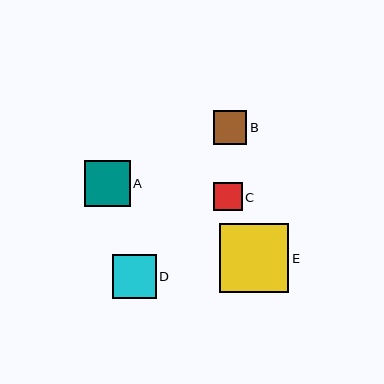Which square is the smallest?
Square C is the smallest with a size of approximately 29 pixels.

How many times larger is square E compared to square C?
Square E is approximately 2.4 times the size of square C.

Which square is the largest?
Square E is the largest with a size of approximately 70 pixels.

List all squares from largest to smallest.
From largest to smallest: E, A, D, B, C.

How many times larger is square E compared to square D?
Square E is approximately 1.6 times the size of square D.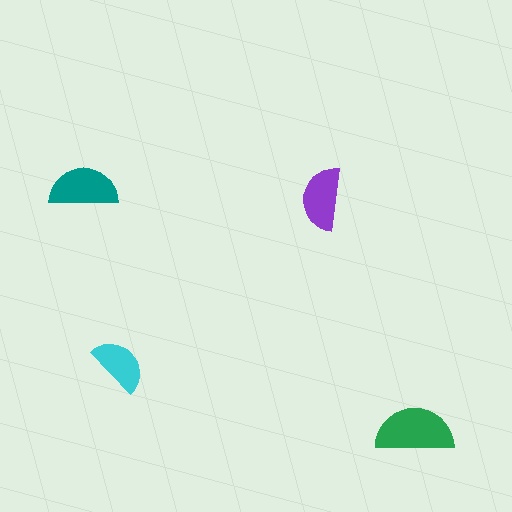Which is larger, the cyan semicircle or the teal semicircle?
The teal one.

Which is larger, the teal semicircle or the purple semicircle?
The teal one.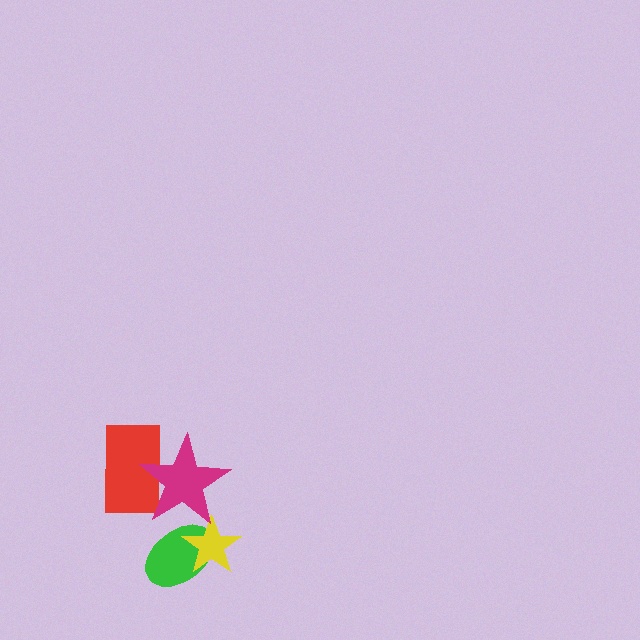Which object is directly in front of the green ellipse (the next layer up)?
The yellow star is directly in front of the green ellipse.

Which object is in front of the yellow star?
The magenta star is in front of the yellow star.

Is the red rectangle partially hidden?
Yes, it is partially covered by another shape.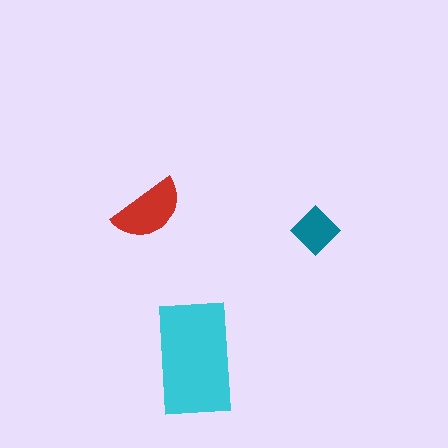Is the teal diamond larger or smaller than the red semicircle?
Smaller.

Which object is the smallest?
The teal diamond.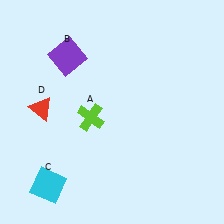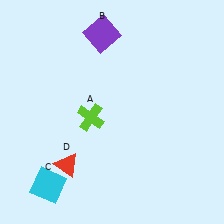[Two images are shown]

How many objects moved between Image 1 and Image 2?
2 objects moved between the two images.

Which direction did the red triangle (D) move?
The red triangle (D) moved down.